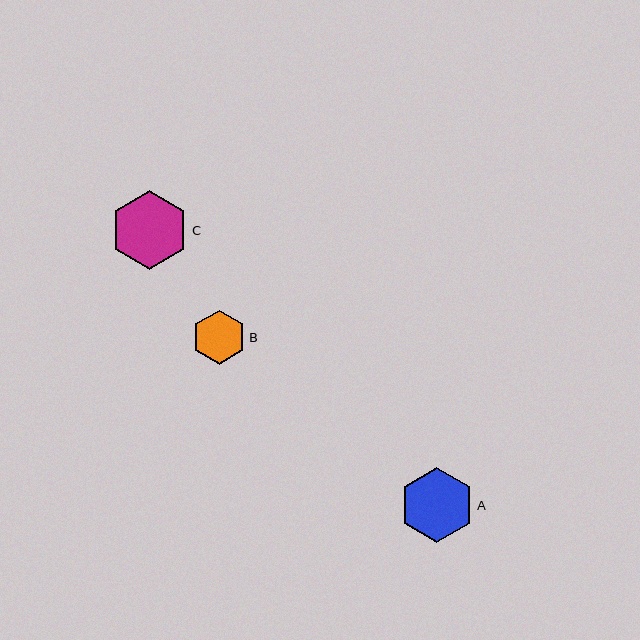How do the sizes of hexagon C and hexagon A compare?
Hexagon C and hexagon A are approximately the same size.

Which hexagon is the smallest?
Hexagon B is the smallest with a size of approximately 54 pixels.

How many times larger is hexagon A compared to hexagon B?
Hexagon A is approximately 1.4 times the size of hexagon B.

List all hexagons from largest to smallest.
From largest to smallest: C, A, B.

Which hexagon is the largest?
Hexagon C is the largest with a size of approximately 79 pixels.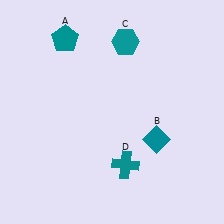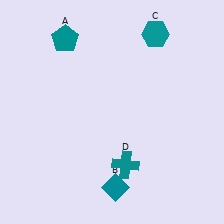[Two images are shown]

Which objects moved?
The objects that moved are: the teal diamond (B), the teal hexagon (C).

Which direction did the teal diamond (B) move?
The teal diamond (B) moved down.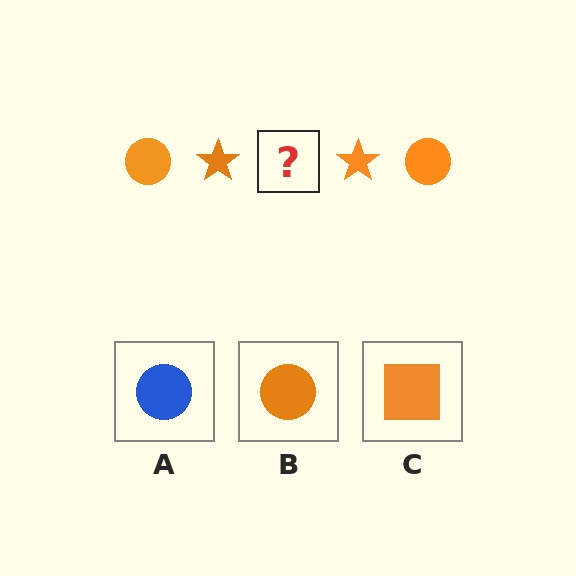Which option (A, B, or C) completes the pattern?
B.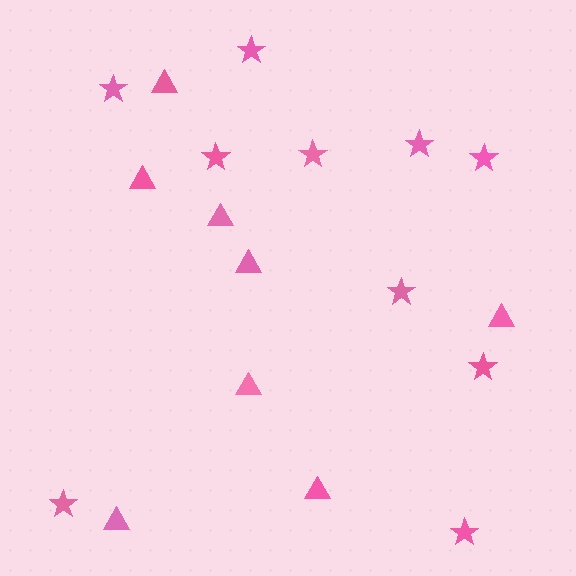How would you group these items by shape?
There are 2 groups: one group of triangles (8) and one group of stars (10).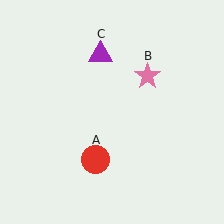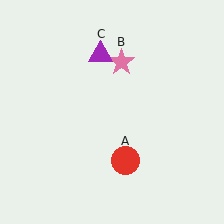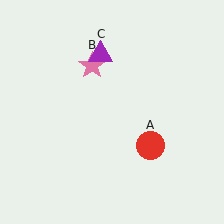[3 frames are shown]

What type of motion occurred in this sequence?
The red circle (object A), pink star (object B) rotated counterclockwise around the center of the scene.